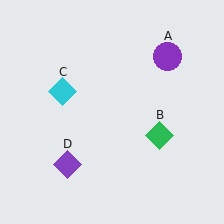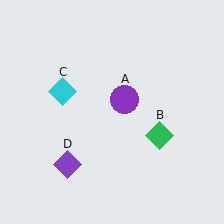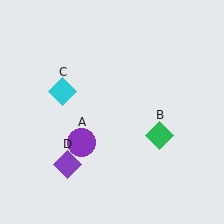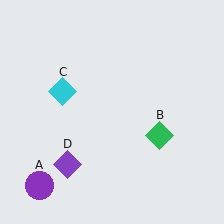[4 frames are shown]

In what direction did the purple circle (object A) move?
The purple circle (object A) moved down and to the left.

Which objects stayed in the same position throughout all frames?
Green diamond (object B) and cyan diamond (object C) and purple diamond (object D) remained stationary.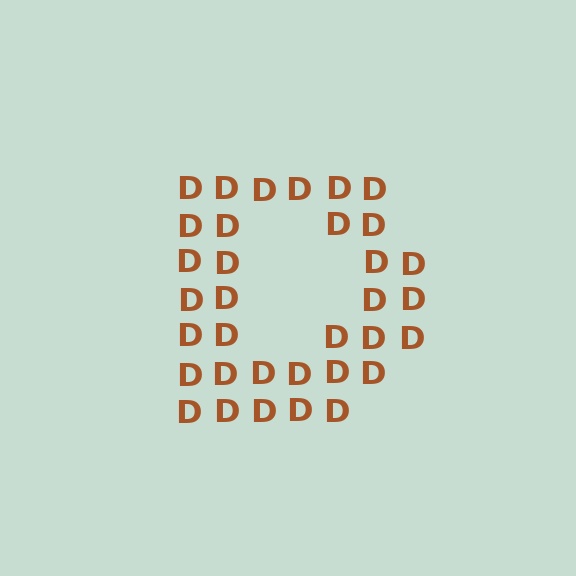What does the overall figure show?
The overall figure shows the letter D.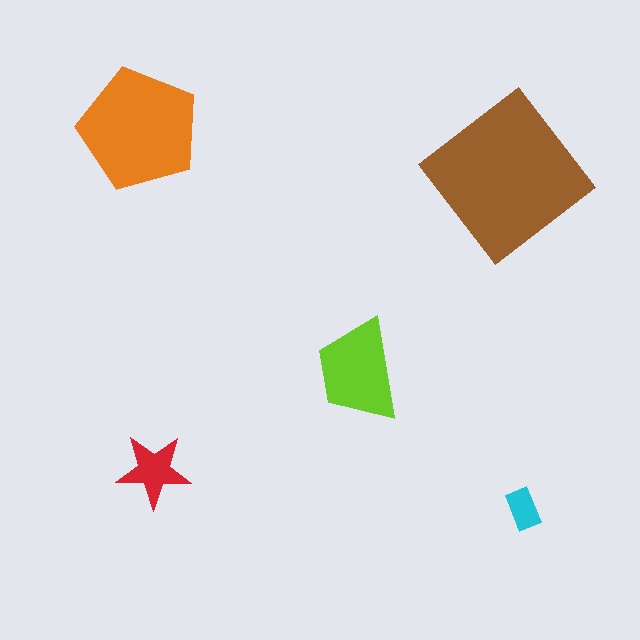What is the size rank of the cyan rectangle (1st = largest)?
5th.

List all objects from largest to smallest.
The brown diamond, the orange pentagon, the lime trapezoid, the red star, the cyan rectangle.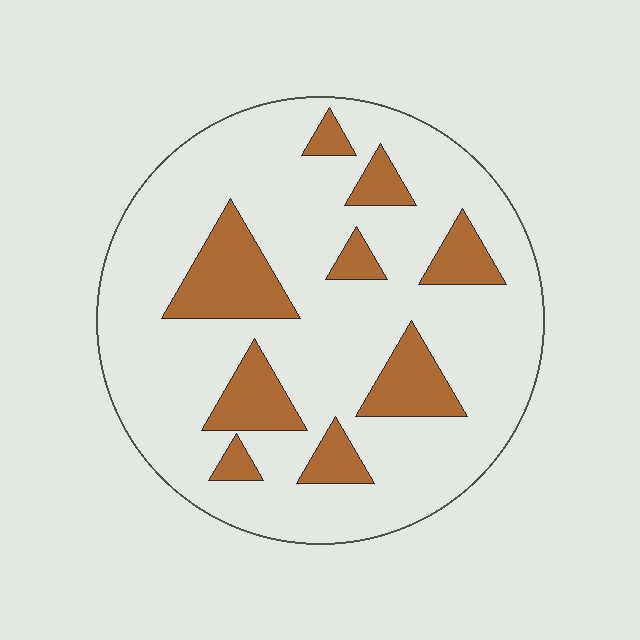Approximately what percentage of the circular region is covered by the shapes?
Approximately 20%.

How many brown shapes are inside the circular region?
9.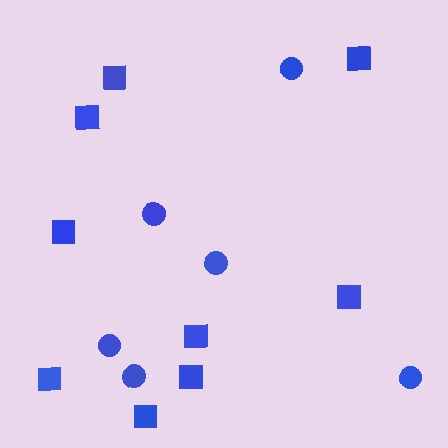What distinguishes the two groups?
There are 2 groups: one group of circles (6) and one group of squares (9).